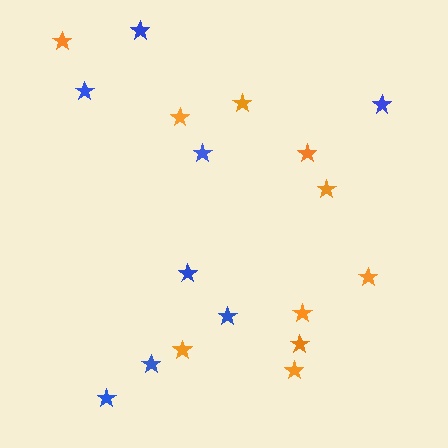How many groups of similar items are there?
There are 2 groups: one group of orange stars (10) and one group of blue stars (8).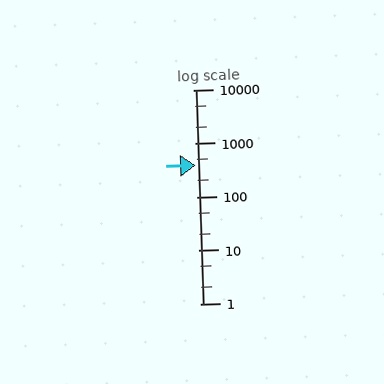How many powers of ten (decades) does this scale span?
The scale spans 4 decades, from 1 to 10000.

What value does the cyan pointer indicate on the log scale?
The pointer indicates approximately 380.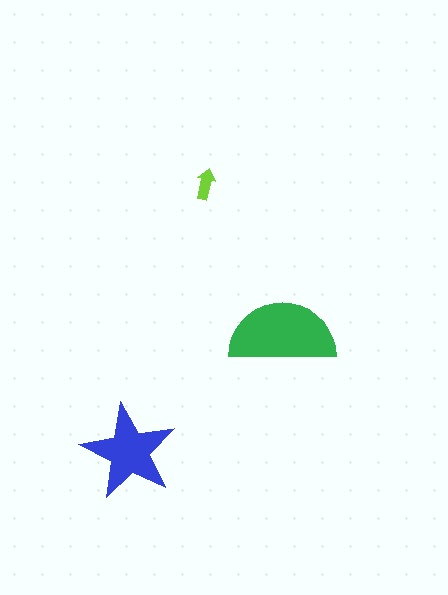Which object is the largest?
The green semicircle.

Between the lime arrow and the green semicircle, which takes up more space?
The green semicircle.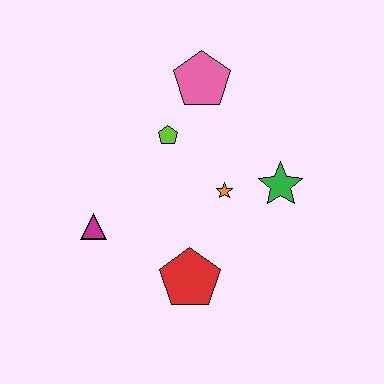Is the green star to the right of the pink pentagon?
Yes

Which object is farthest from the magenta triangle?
The green star is farthest from the magenta triangle.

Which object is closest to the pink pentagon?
The lime pentagon is closest to the pink pentagon.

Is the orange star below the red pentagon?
No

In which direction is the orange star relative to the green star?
The orange star is to the left of the green star.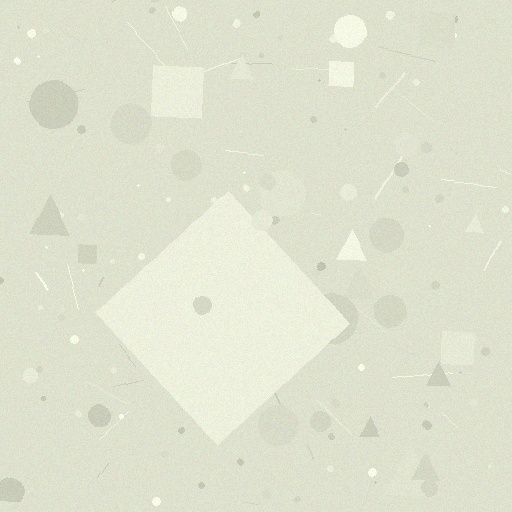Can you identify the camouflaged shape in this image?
The camouflaged shape is a diamond.